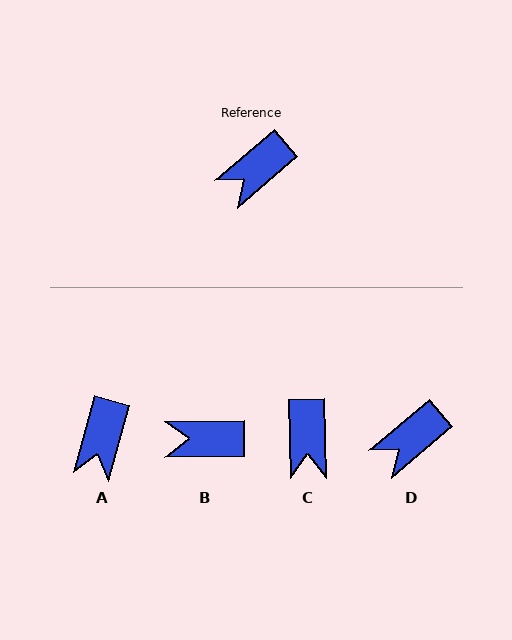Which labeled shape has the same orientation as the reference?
D.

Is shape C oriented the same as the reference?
No, it is off by about 51 degrees.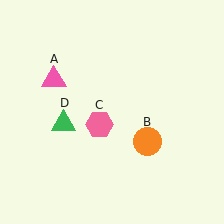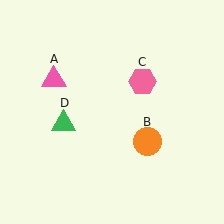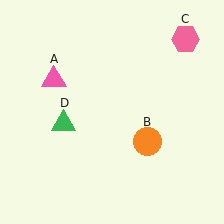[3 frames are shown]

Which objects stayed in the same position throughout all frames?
Pink triangle (object A) and orange circle (object B) and green triangle (object D) remained stationary.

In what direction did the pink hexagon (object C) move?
The pink hexagon (object C) moved up and to the right.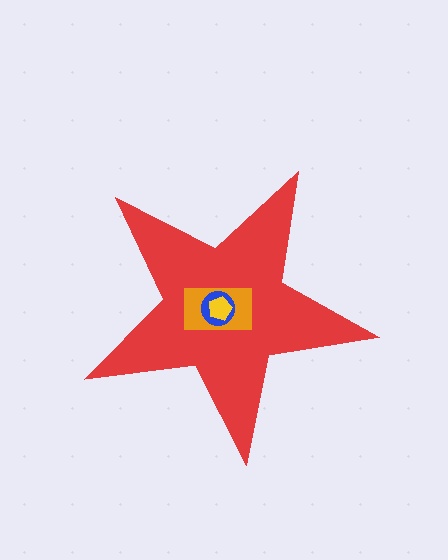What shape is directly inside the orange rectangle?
The blue circle.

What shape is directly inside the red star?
The orange rectangle.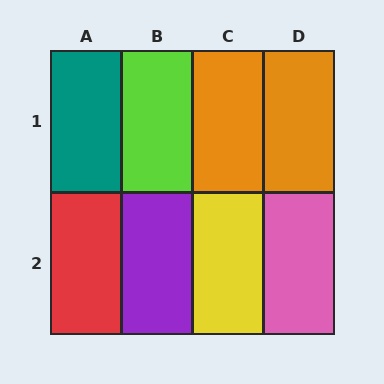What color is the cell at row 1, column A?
Teal.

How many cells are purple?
1 cell is purple.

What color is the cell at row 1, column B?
Lime.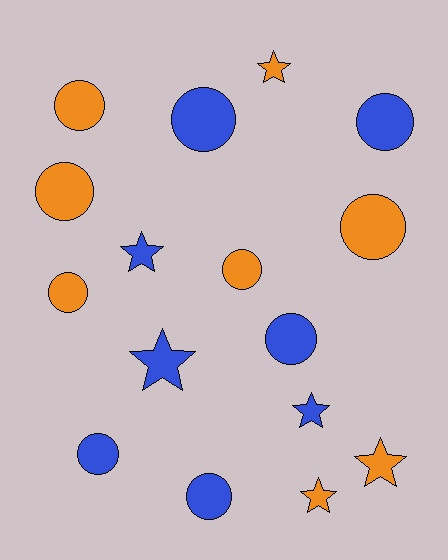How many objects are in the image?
There are 16 objects.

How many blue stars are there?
There are 3 blue stars.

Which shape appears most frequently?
Circle, with 10 objects.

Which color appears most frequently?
Blue, with 8 objects.